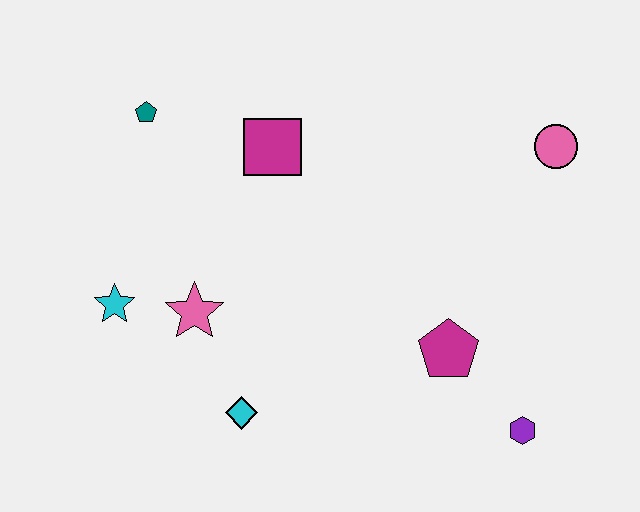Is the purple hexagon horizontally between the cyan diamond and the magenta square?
No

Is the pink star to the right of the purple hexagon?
No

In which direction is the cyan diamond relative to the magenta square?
The cyan diamond is below the magenta square.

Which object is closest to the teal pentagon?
The magenta square is closest to the teal pentagon.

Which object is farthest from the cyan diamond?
The pink circle is farthest from the cyan diamond.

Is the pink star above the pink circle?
No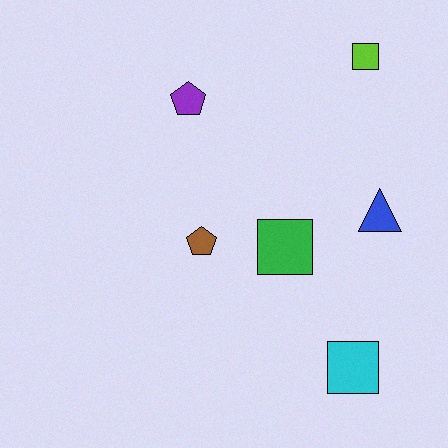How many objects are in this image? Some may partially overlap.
There are 6 objects.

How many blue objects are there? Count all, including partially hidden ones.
There is 1 blue object.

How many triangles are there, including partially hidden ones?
There is 1 triangle.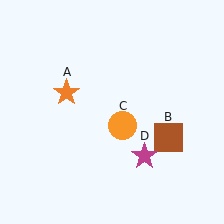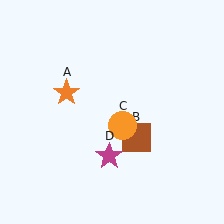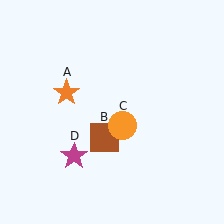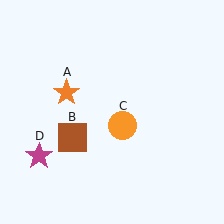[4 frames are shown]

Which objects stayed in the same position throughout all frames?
Orange star (object A) and orange circle (object C) remained stationary.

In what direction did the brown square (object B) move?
The brown square (object B) moved left.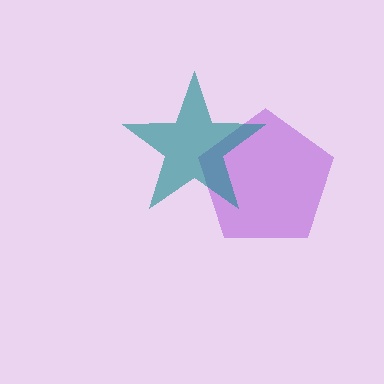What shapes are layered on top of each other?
The layered shapes are: a purple pentagon, a teal star.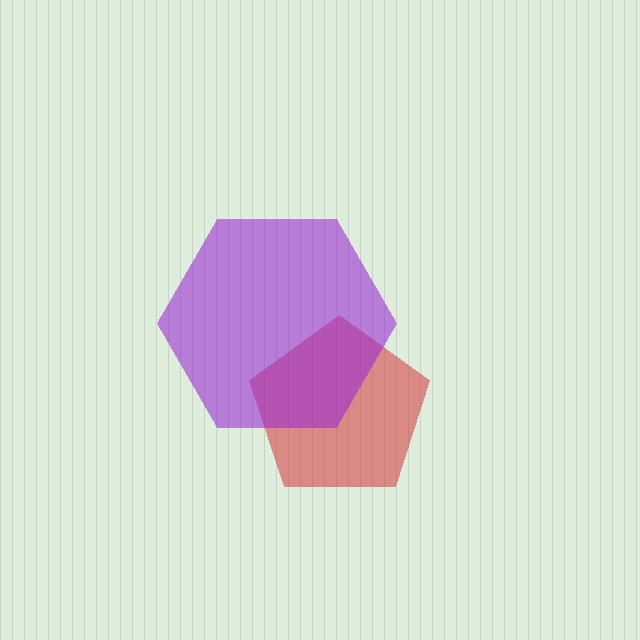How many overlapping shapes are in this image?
There are 2 overlapping shapes in the image.